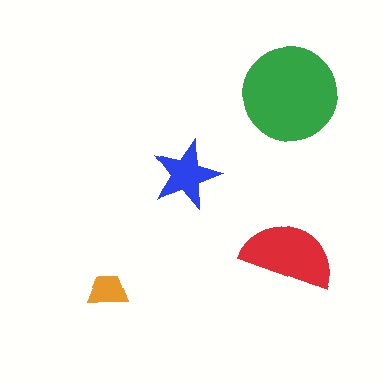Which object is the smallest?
The orange trapezoid.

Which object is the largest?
The green circle.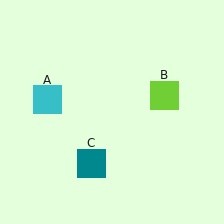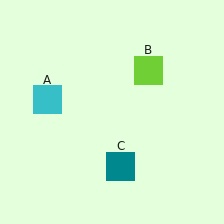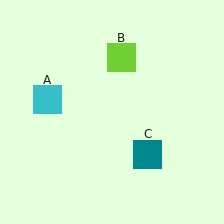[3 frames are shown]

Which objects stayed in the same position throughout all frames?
Cyan square (object A) remained stationary.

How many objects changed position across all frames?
2 objects changed position: lime square (object B), teal square (object C).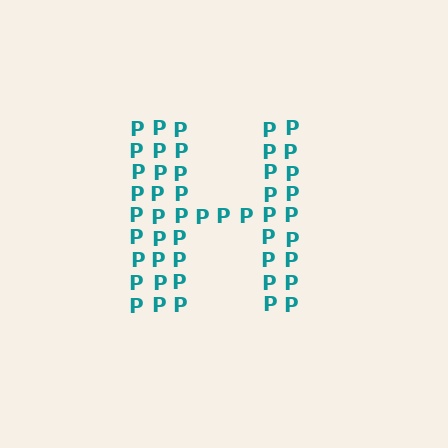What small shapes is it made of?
It is made of small letter P's.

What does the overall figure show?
The overall figure shows the letter H.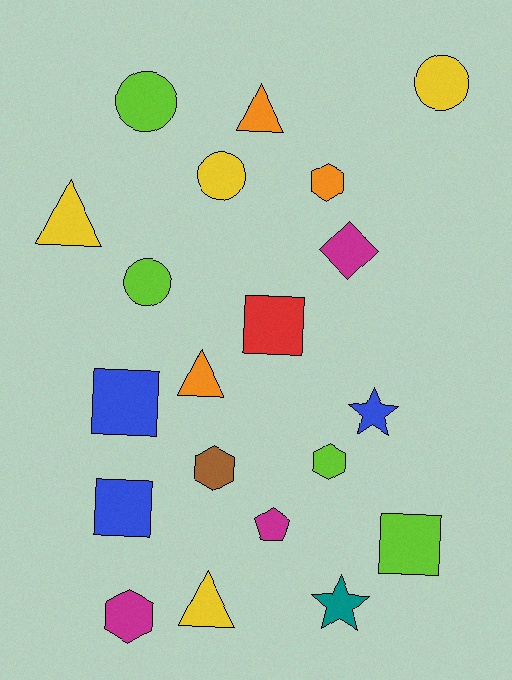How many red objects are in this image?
There is 1 red object.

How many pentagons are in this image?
There is 1 pentagon.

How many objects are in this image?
There are 20 objects.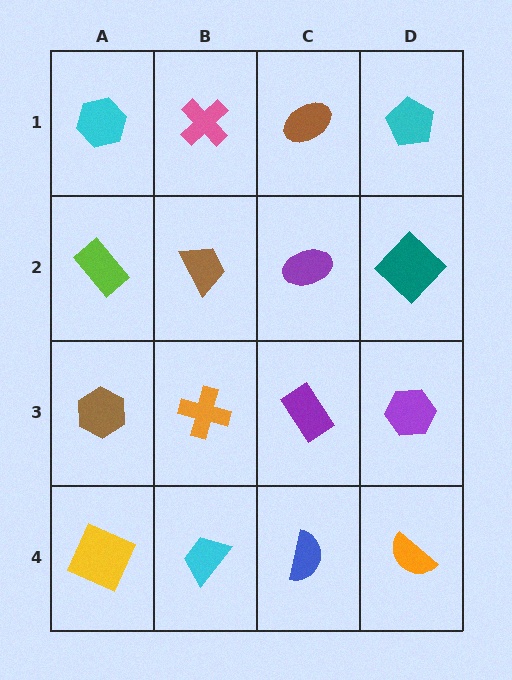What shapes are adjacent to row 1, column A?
A lime rectangle (row 2, column A), a pink cross (row 1, column B).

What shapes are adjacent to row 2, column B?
A pink cross (row 1, column B), an orange cross (row 3, column B), a lime rectangle (row 2, column A), a purple ellipse (row 2, column C).